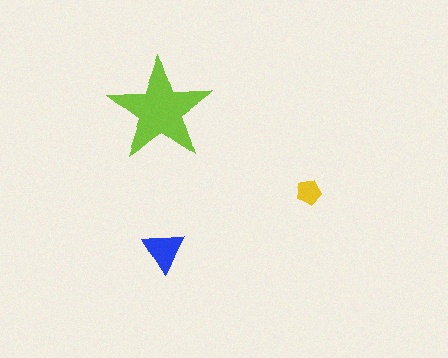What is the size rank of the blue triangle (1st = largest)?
2nd.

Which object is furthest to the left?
The blue triangle is leftmost.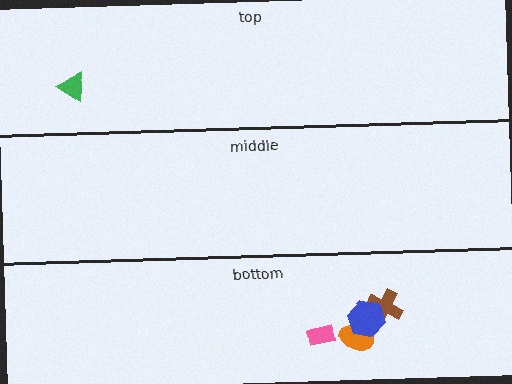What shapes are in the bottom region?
The pink rectangle, the brown cross, the orange ellipse, the blue hexagon.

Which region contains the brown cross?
The bottom region.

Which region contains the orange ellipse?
The bottom region.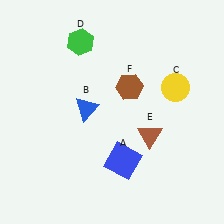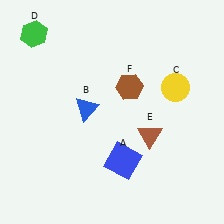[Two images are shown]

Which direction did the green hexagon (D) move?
The green hexagon (D) moved left.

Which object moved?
The green hexagon (D) moved left.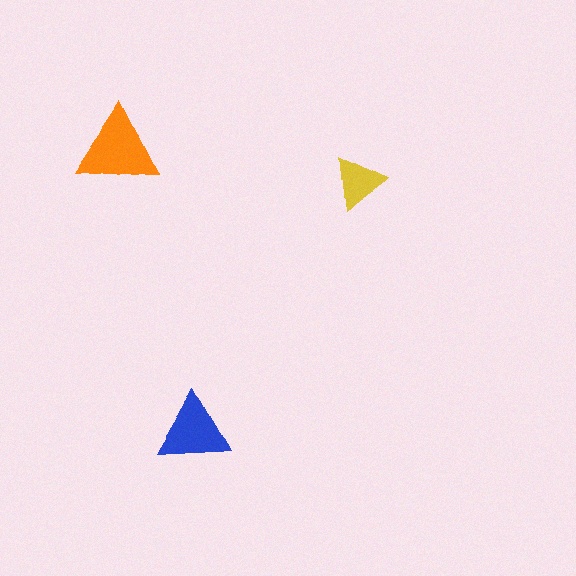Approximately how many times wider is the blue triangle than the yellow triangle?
About 1.5 times wider.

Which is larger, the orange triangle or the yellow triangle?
The orange one.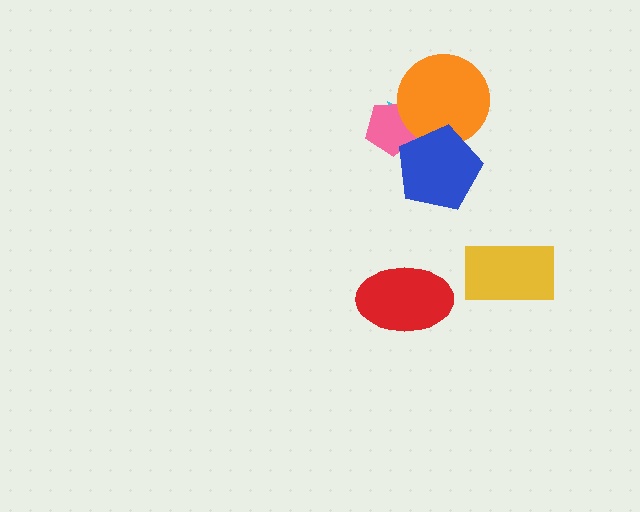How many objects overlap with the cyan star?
3 objects overlap with the cyan star.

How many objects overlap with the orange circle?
3 objects overlap with the orange circle.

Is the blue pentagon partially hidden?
No, no other shape covers it.